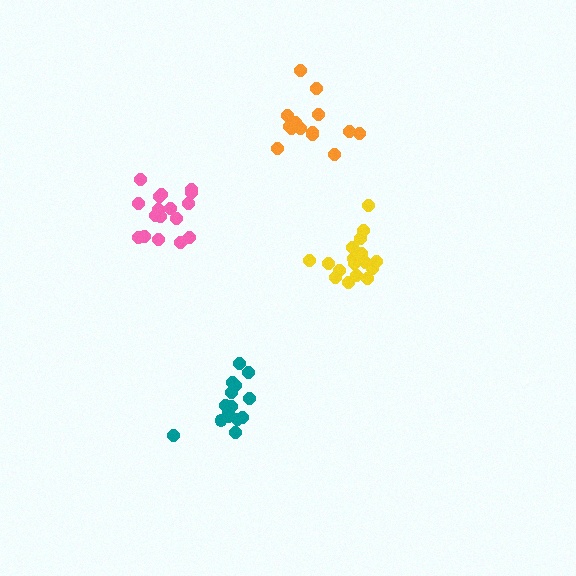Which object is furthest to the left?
The pink cluster is leftmost.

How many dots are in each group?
Group 1: 15 dots, Group 2: 17 dots, Group 3: 17 dots, Group 4: 15 dots (64 total).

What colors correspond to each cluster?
The clusters are colored: teal, pink, yellow, orange.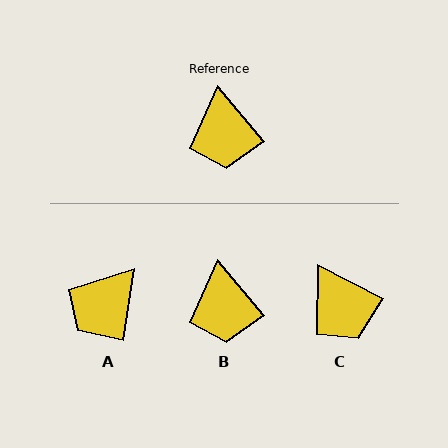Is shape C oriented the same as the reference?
No, it is off by about 24 degrees.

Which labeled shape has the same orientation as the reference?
B.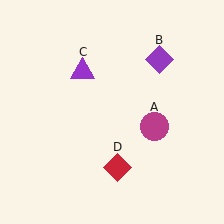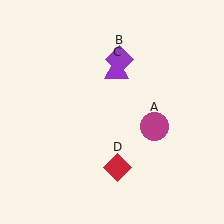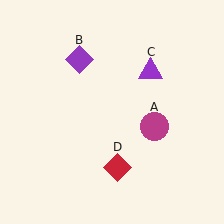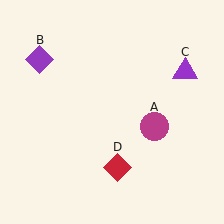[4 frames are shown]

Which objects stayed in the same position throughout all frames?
Magenta circle (object A) and red diamond (object D) remained stationary.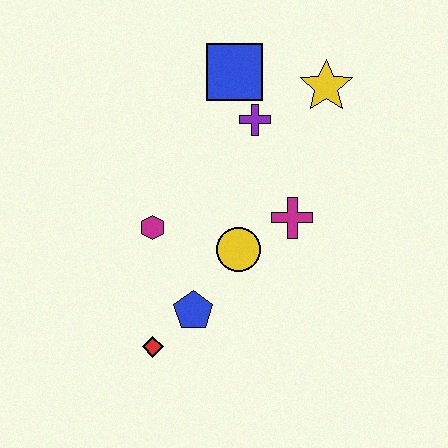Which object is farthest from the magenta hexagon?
The yellow star is farthest from the magenta hexagon.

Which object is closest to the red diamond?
The blue pentagon is closest to the red diamond.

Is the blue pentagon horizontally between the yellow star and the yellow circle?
No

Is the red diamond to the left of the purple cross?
Yes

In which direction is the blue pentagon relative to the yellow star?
The blue pentagon is below the yellow star.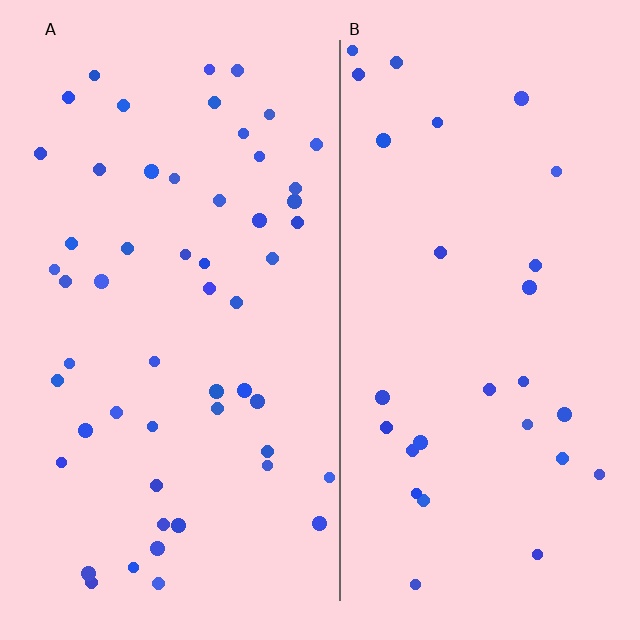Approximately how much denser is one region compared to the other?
Approximately 1.9× — region A over region B.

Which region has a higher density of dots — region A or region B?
A (the left).